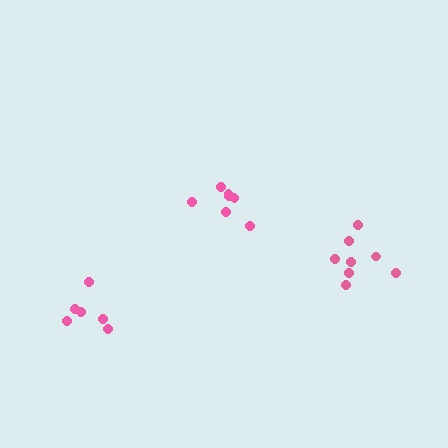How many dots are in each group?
Group 1: 7 dots, Group 2: 8 dots, Group 3: 6 dots (21 total).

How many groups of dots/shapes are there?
There are 3 groups.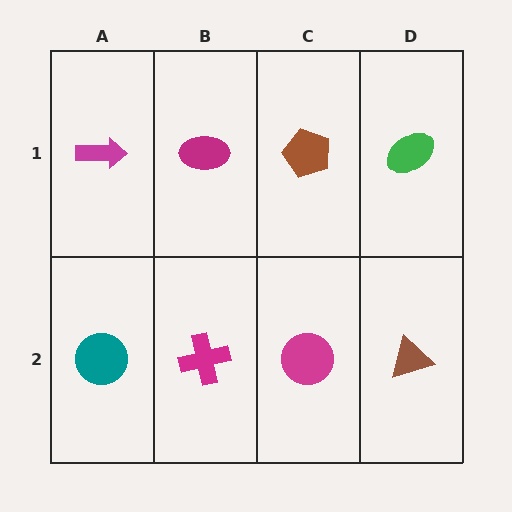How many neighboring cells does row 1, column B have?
3.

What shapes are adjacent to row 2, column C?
A brown pentagon (row 1, column C), a magenta cross (row 2, column B), a brown triangle (row 2, column D).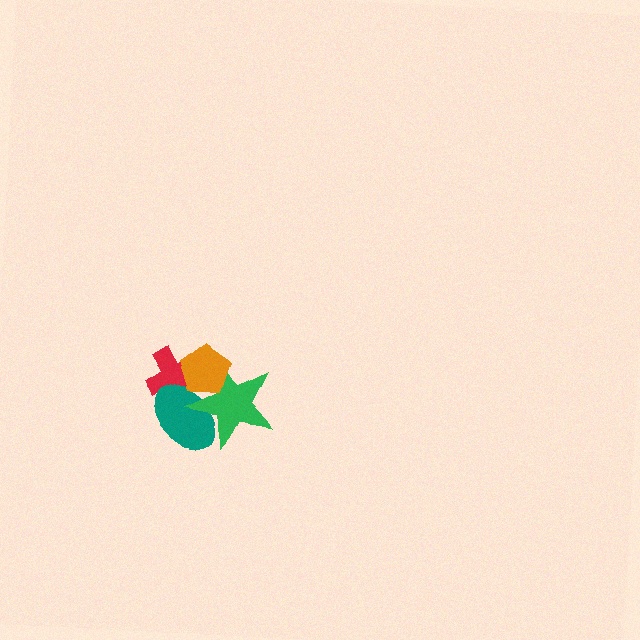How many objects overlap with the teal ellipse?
3 objects overlap with the teal ellipse.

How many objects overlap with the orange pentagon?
3 objects overlap with the orange pentagon.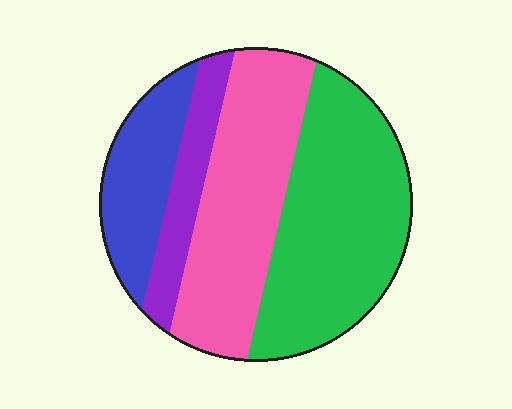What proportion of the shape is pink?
Pink takes up between a quarter and a half of the shape.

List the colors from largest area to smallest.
From largest to smallest: green, pink, blue, purple.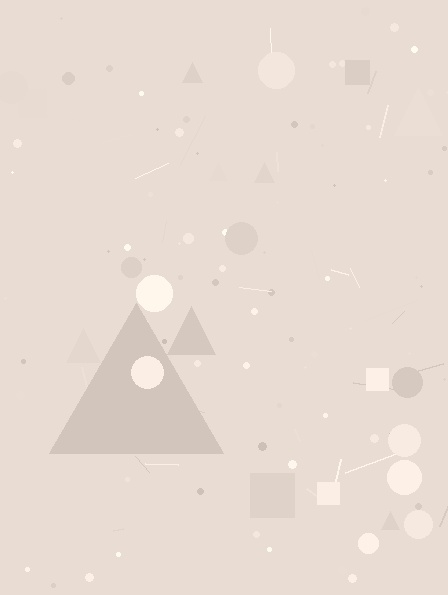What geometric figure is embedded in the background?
A triangle is embedded in the background.